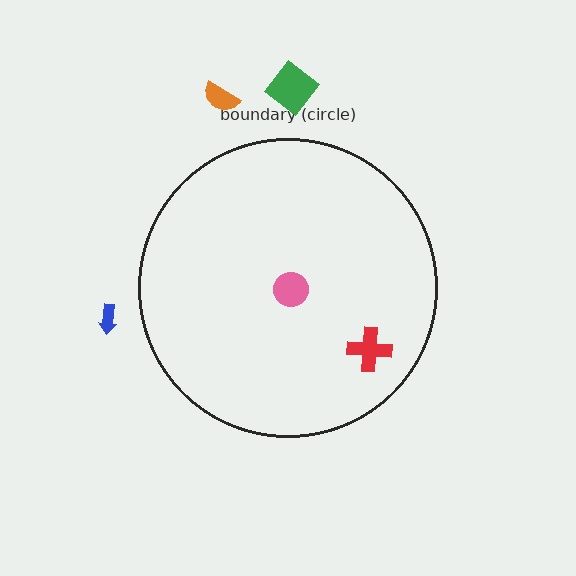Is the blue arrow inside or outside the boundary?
Outside.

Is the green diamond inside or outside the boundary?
Outside.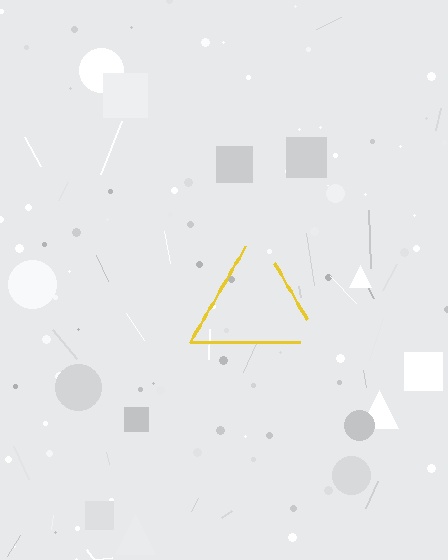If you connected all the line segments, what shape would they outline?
They would outline a triangle.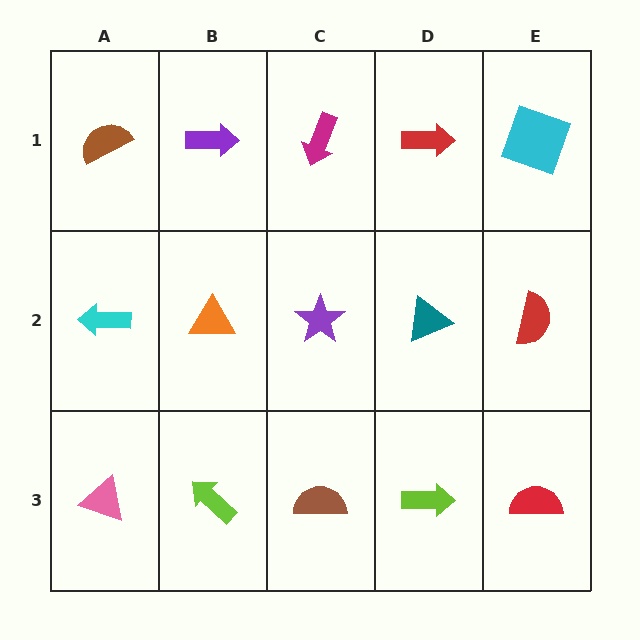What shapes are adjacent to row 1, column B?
An orange triangle (row 2, column B), a brown semicircle (row 1, column A), a magenta arrow (row 1, column C).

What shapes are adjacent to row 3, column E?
A red semicircle (row 2, column E), a lime arrow (row 3, column D).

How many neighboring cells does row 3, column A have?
2.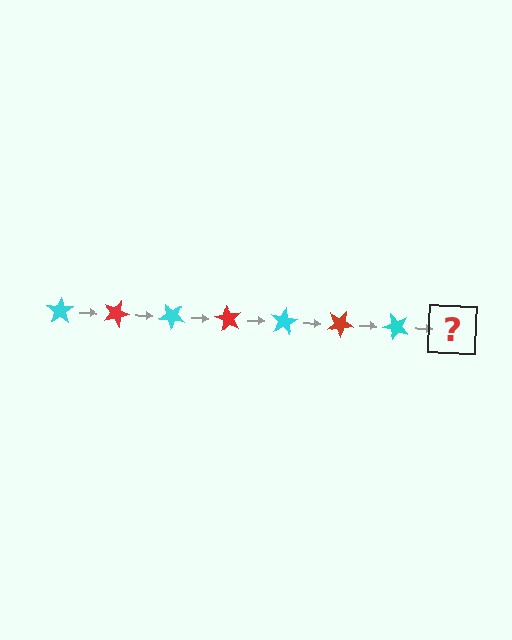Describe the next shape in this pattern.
It should be a red star, rotated 140 degrees from the start.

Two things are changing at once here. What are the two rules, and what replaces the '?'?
The two rules are that it rotates 20 degrees each step and the color cycles through cyan and red. The '?' should be a red star, rotated 140 degrees from the start.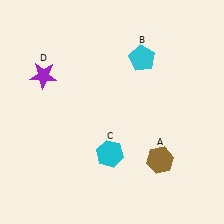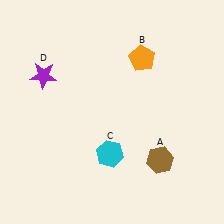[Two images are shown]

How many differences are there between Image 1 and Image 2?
There is 1 difference between the two images.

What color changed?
The pentagon (B) changed from cyan in Image 1 to orange in Image 2.